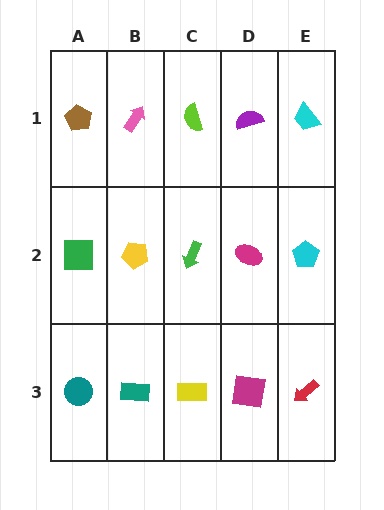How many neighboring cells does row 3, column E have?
2.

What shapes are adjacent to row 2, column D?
A purple semicircle (row 1, column D), a magenta square (row 3, column D), a green arrow (row 2, column C), a cyan pentagon (row 2, column E).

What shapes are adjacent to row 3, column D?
A magenta ellipse (row 2, column D), a yellow rectangle (row 3, column C), a red arrow (row 3, column E).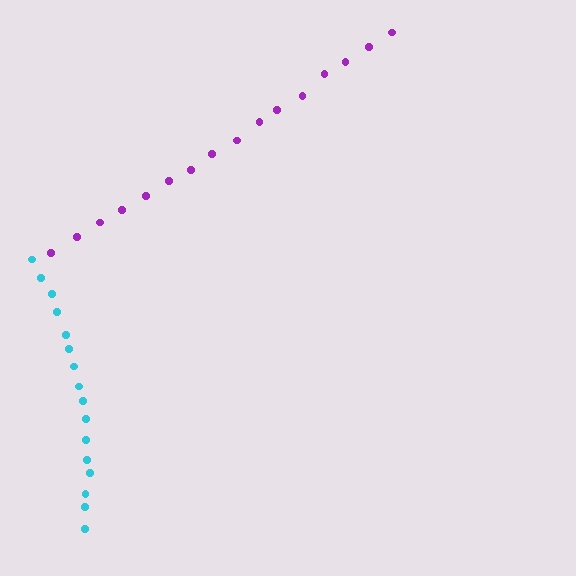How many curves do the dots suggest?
There are 2 distinct paths.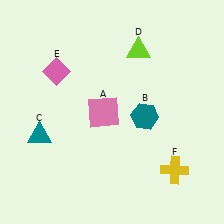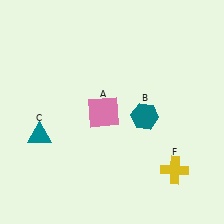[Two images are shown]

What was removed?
The lime triangle (D), the pink diamond (E) were removed in Image 2.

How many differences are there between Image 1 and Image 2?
There are 2 differences between the two images.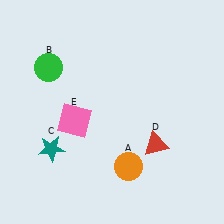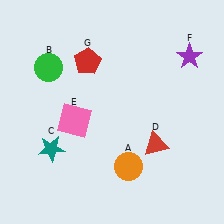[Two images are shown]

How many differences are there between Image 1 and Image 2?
There are 2 differences between the two images.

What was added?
A purple star (F), a red pentagon (G) were added in Image 2.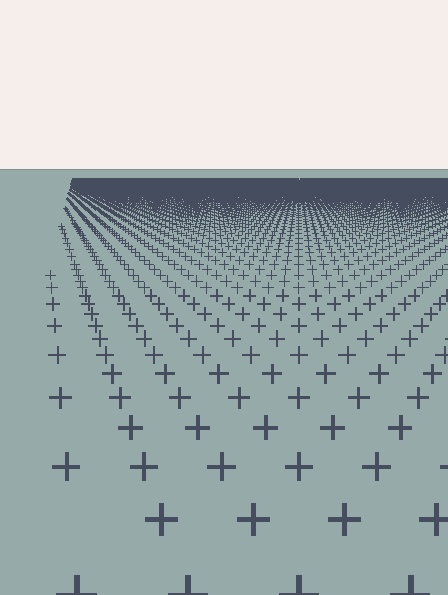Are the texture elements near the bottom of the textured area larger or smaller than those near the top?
Larger. Near the bottom, elements are closer to the viewer and appear at a bigger on-screen size.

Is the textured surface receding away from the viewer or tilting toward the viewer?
The surface is receding away from the viewer. Texture elements get smaller and denser toward the top.